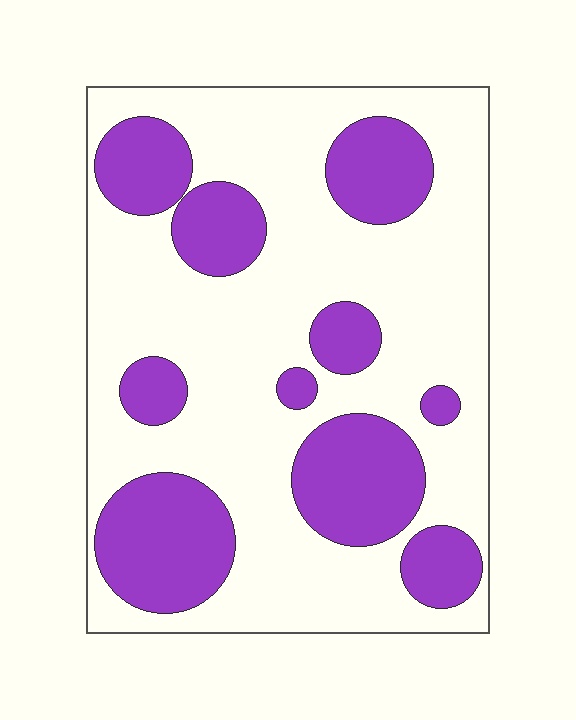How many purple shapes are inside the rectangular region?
10.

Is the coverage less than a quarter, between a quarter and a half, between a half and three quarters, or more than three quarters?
Between a quarter and a half.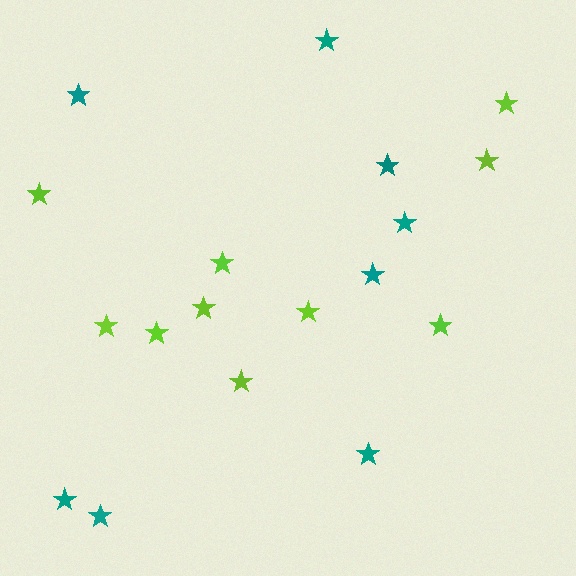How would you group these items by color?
There are 2 groups: one group of teal stars (8) and one group of lime stars (10).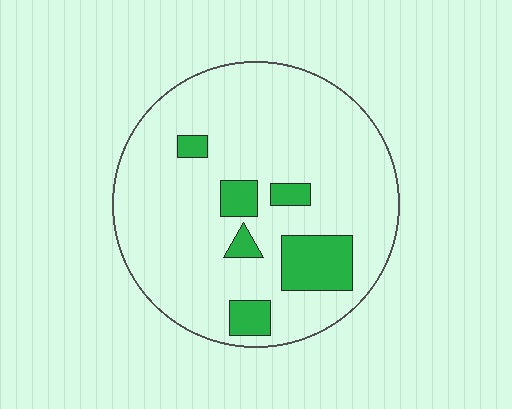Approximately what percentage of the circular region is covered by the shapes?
Approximately 15%.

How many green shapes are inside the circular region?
6.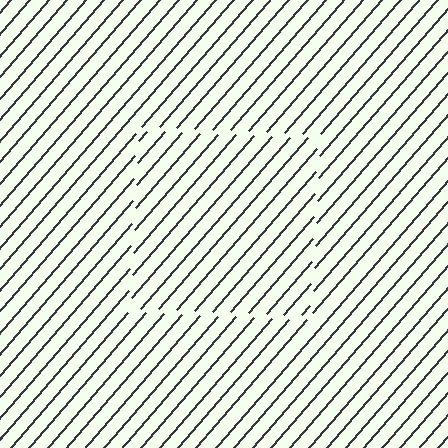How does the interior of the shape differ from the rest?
The interior of the shape contains the same grating, shifted by half a period — the contour is defined by the phase discontinuity where line-ends from the inner and outer gratings abut.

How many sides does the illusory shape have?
4 sides — the line-ends trace a square.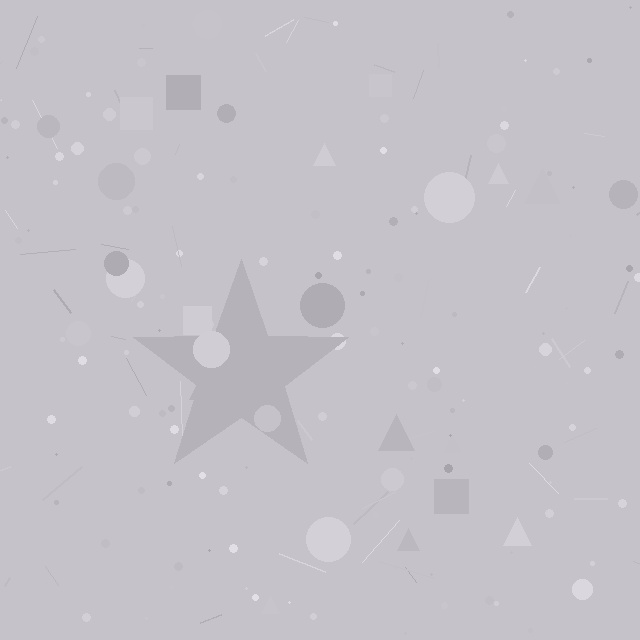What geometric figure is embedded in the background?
A star is embedded in the background.